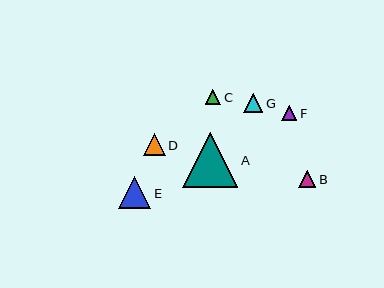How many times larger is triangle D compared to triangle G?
Triangle D is approximately 1.1 times the size of triangle G.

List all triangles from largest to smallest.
From largest to smallest: A, E, D, G, B, C, F.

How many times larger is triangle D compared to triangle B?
Triangle D is approximately 1.3 times the size of triangle B.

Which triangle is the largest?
Triangle A is the largest with a size of approximately 55 pixels.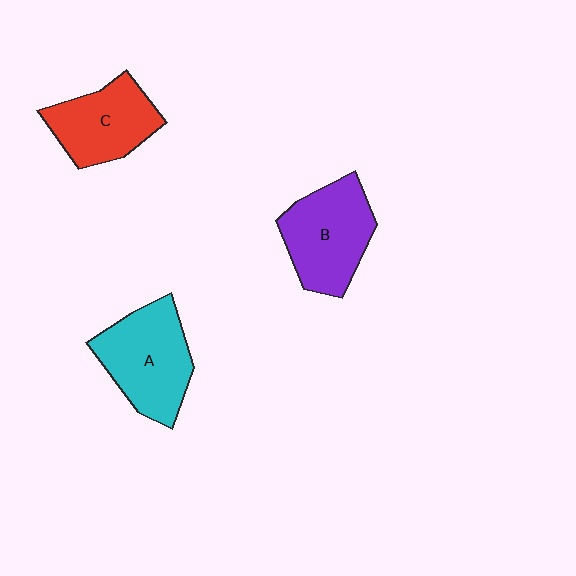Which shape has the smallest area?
Shape C (red).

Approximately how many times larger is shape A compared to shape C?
Approximately 1.2 times.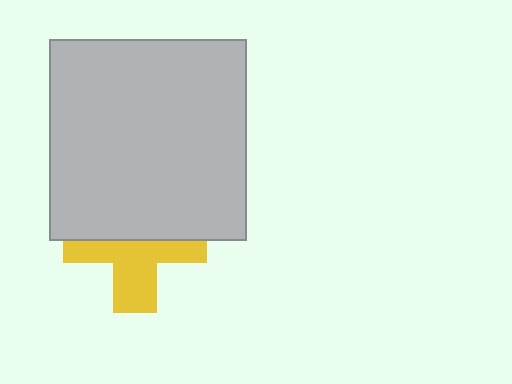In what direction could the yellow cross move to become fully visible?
The yellow cross could move down. That would shift it out from behind the light gray rectangle entirely.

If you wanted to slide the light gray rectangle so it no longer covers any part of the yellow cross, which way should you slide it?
Slide it up — that is the most direct way to separate the two shapes.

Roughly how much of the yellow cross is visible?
About half of it is visible (roughly 50%).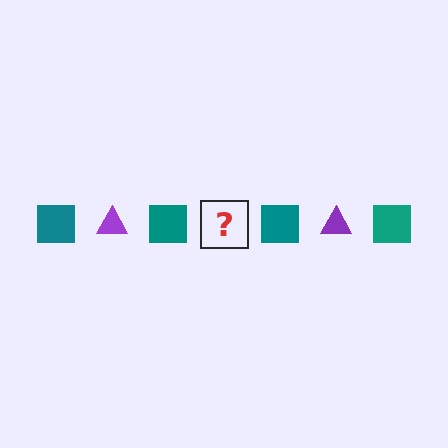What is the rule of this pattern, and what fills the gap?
The rule is that the pattern alternates between teal square and purple triangle. The gap should be filled with a purple triangle.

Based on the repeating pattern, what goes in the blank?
The blank should be a purple triangle.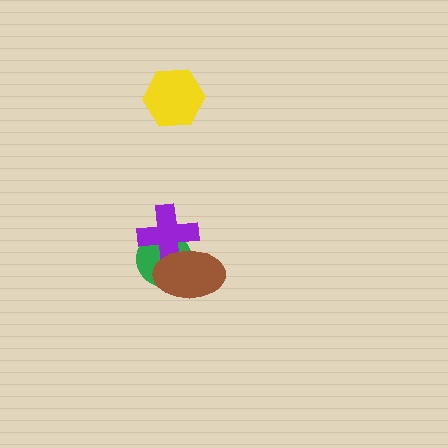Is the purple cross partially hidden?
Yes, it is partially covered by another shape.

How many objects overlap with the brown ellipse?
2 objects overlap with the brown ellipse.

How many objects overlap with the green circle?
2 objects overlap with the green circle.